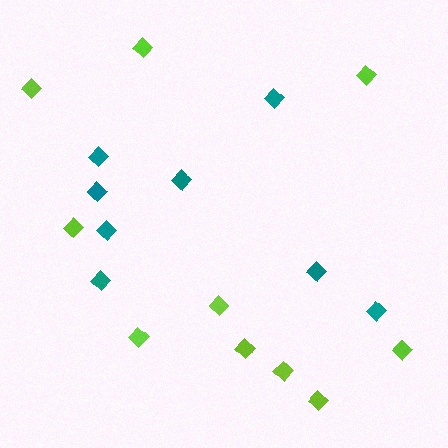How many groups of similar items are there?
There are 2 groups: one group of teal diamonds (8) and one group of lime diamonds (10).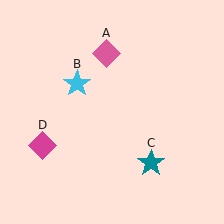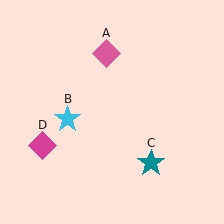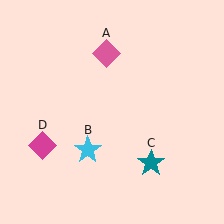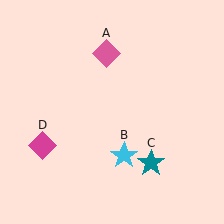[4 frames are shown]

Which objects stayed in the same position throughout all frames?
Pink diamond (object A) and teal star (object C) and magenta diamond (object D) remained stationary.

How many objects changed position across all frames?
1 object changed position: cyan star (object B).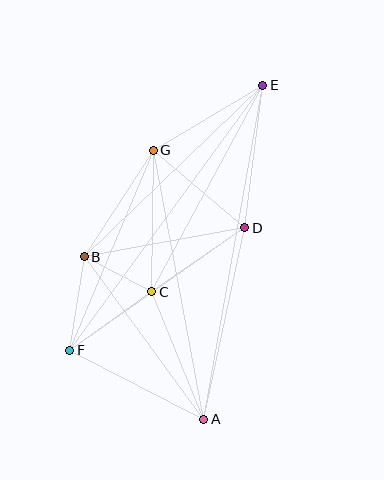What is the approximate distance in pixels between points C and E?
The distance between C and E is approximately 234 pixels.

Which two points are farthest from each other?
Points A and E are farthest from each other.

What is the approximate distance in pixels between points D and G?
The distance between D and G is approximately 120 pixels.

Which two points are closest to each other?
Points B and C are closest to each other.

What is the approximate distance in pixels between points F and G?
The distance between F and G is approximately 216 pixels.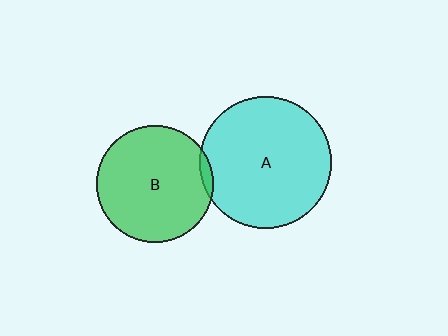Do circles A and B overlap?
Yes.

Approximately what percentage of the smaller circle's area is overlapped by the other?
Approximately 5%.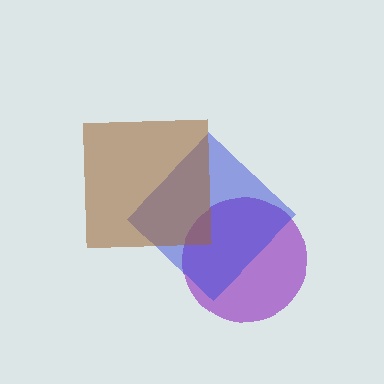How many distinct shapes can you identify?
There are 3 distinct shapes: a purple circle, a blue diamond, a brown square.